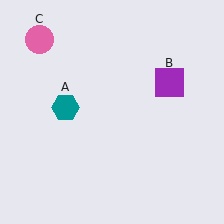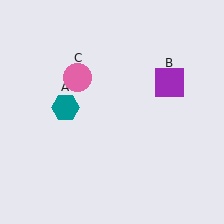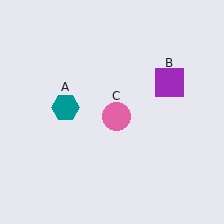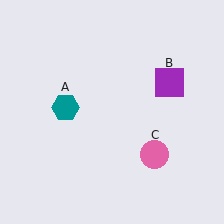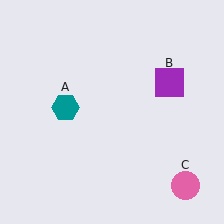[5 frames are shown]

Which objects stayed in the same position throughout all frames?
Teal hexagon (object A) and purple square (object B) remained stationary.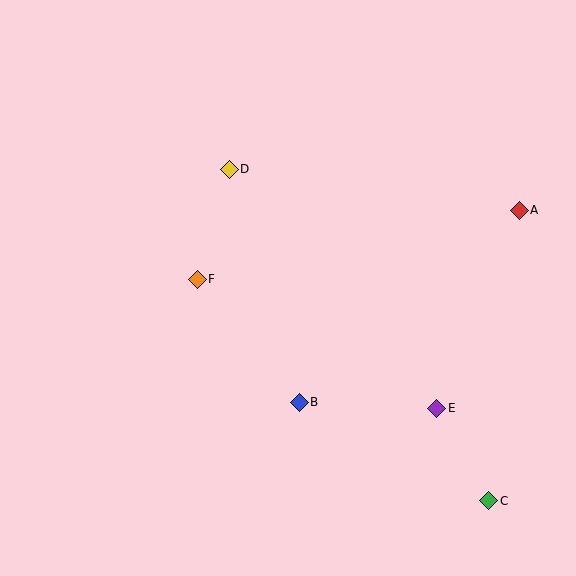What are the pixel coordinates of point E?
Point E is at (437, 408).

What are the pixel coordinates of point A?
Point A is at (519, 210).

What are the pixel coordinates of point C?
Point C is at (489, 501).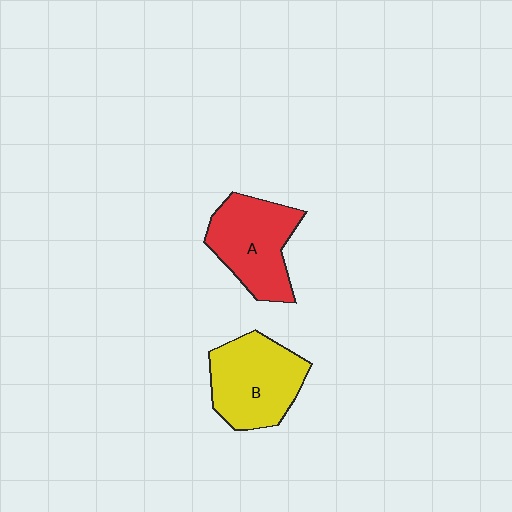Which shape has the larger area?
Shape B (yellow).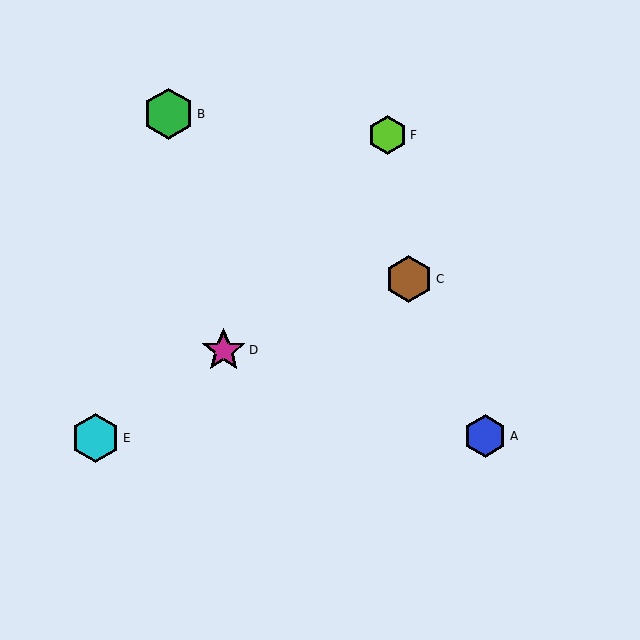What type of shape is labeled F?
Shape F is a lime hexagon.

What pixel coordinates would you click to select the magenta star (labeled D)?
Click at (224, 350) to select the magenta star D.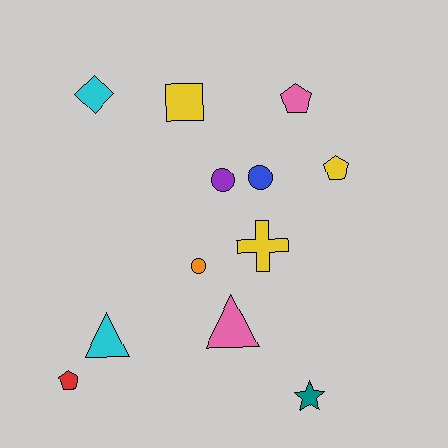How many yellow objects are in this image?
There are 3 yellow objects.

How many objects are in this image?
There are 12 objects.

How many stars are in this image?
There is 1 star.